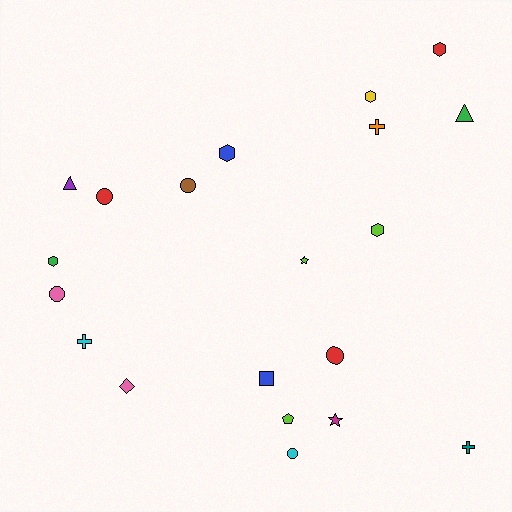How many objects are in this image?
There are 20 objects.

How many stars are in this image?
There are 2 stars.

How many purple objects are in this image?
There is 1 purple object.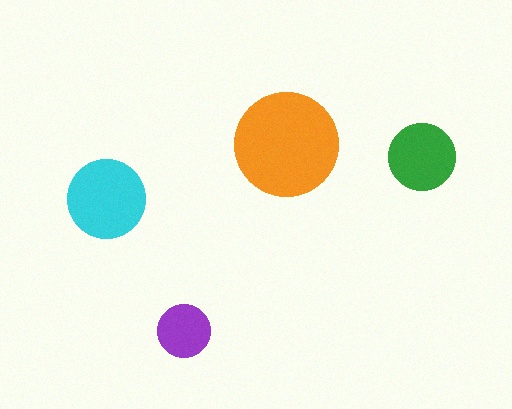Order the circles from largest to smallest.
the orange one, the cyan one, the green one, the purple one.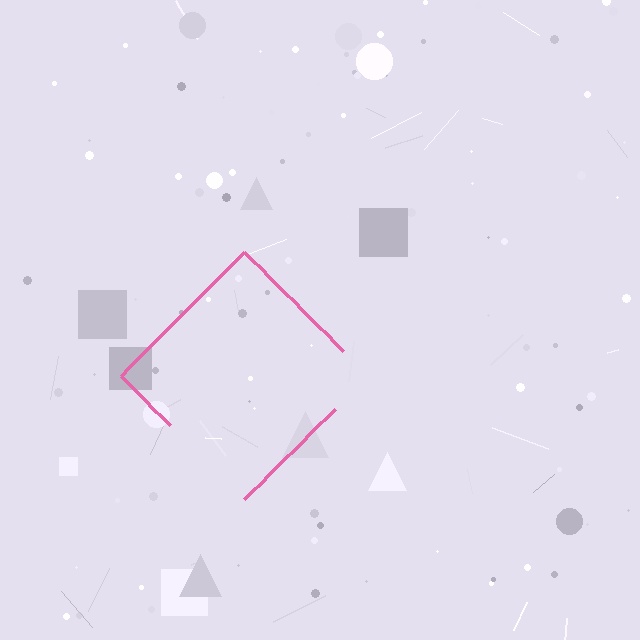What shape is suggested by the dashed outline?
The dashed outline suggests a diamond.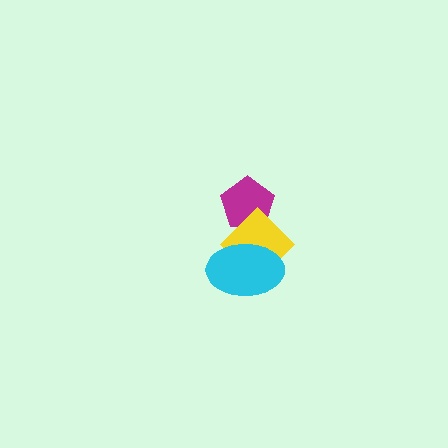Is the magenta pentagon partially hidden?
Yes, it is partially covered by another shape.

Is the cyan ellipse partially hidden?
No, no other shape covers it.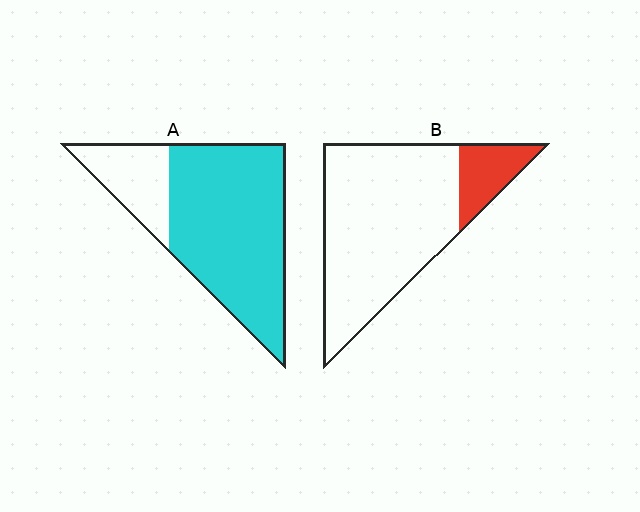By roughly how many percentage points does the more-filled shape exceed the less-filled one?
By roughly 60 percentage points (A over B).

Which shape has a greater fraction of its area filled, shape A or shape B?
Shape A.